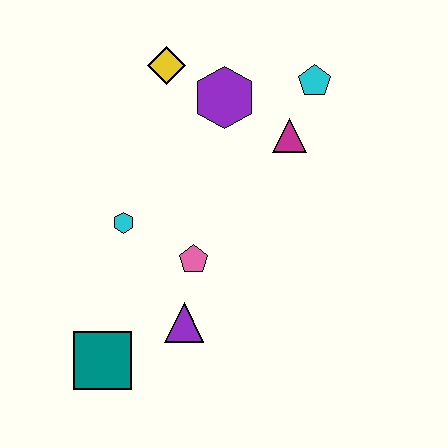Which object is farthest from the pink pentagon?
The cyan pentagon is farthest from the pink pentagon.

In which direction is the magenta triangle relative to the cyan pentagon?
The magenta triangle is below the cyan pentagon.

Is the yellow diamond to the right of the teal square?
Yes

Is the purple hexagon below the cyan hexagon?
No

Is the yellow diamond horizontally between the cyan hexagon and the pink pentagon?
Yes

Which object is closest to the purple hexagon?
The yellow diamond is closest to the purple hexagon.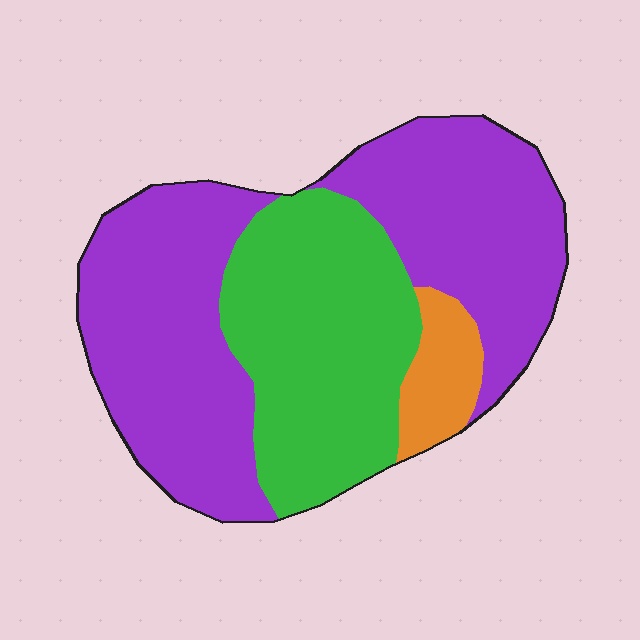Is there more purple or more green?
Purple.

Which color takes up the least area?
Orange, at roughly 5%.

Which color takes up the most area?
Purple, at roughly 60%.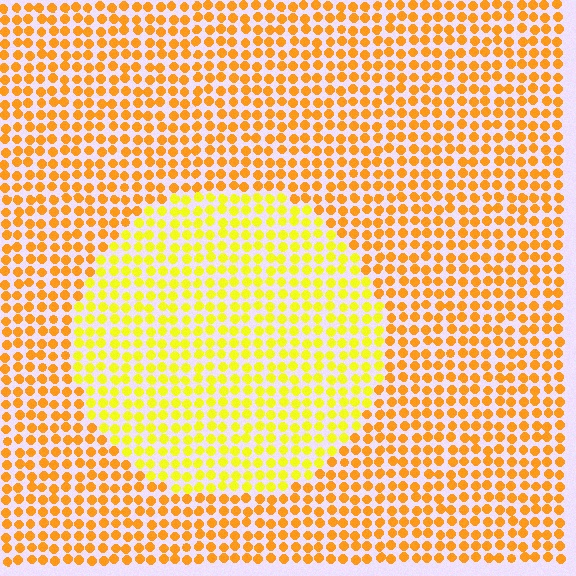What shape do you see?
I see a circle.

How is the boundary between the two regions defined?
The boundary is defined purely by a slight shift in hue (about 29 degrees). Spacing, size, and orientation are identical on both sides.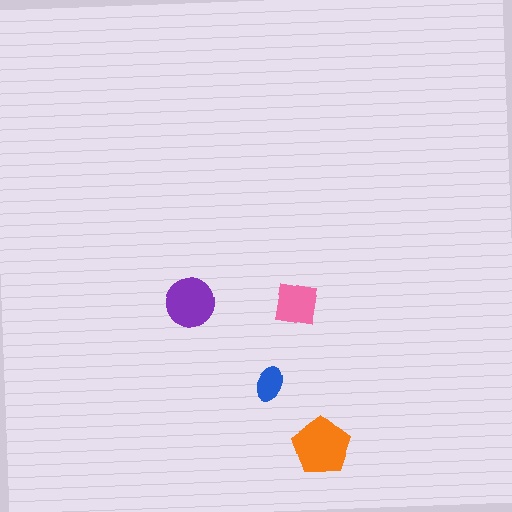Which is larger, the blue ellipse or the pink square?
The pink square.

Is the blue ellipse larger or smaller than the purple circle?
Smaller.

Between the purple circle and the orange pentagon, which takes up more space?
The orange pentagon.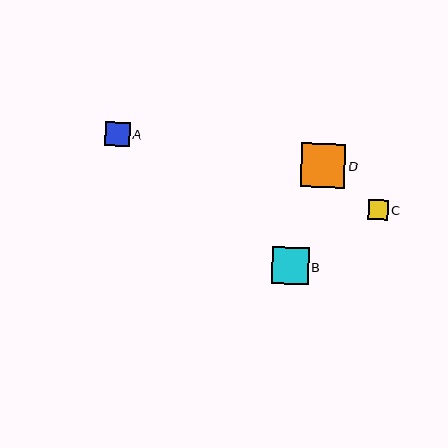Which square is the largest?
Square D is the largest with a size of approximately 44 pixels.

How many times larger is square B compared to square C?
Square B is approximately 1.9 times the size of square C.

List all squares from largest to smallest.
From largest to smallest: D, B, A, C.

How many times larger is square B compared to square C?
Square B is approximately 1.9 times the size of square C.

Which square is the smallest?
Square C is the smallest with a size of approximately 20 pixels.